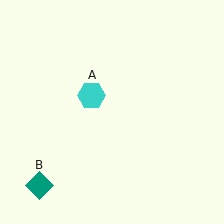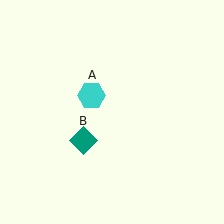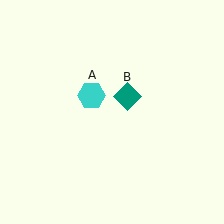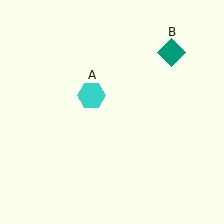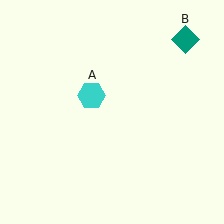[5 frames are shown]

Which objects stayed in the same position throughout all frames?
Cyan hexagon (object A) remained stationary.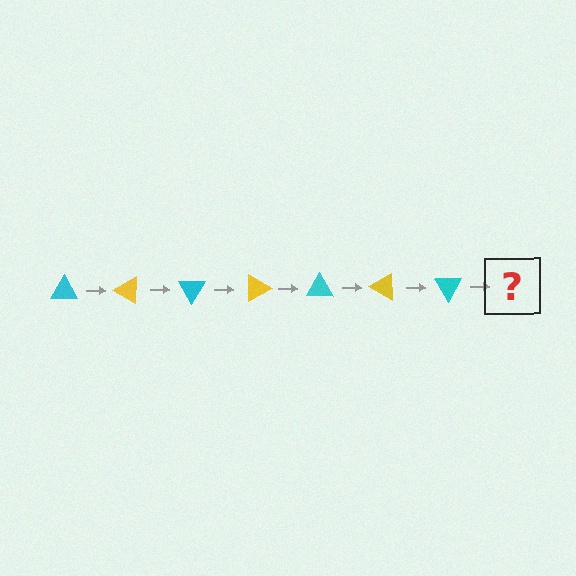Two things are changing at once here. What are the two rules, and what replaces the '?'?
The two rules are that it rotates 30 degrees each step and the color cycles through cyan and yellow. The '?' should be a yellow triangle, rotated 210 degrees from the start.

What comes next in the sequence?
The next element should be a yellow triangle, rotated 210 degrees from the start.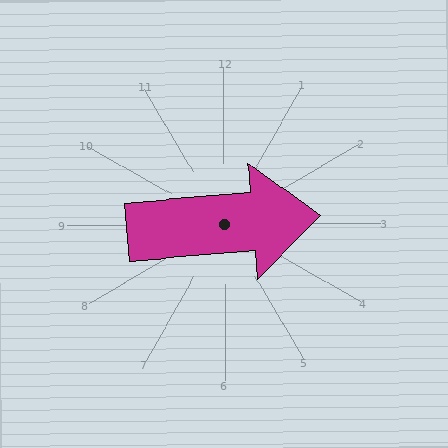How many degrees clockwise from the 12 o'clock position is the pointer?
Approximately 86 degrees.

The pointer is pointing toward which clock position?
Roughly 3 o'clock.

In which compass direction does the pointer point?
East.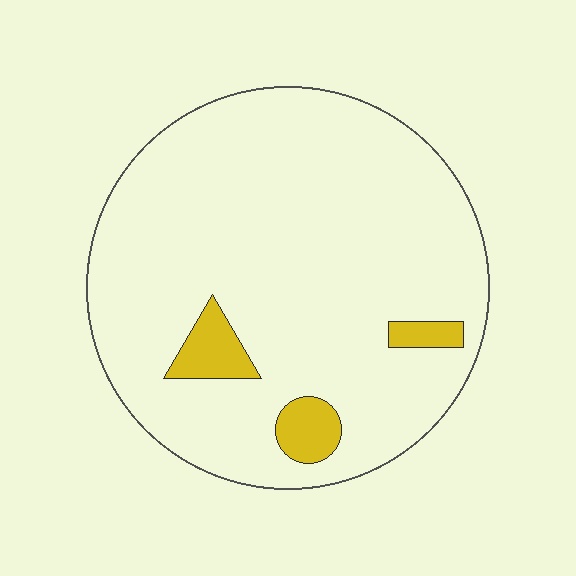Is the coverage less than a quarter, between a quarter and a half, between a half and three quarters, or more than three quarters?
Less than a quarter.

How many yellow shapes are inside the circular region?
3.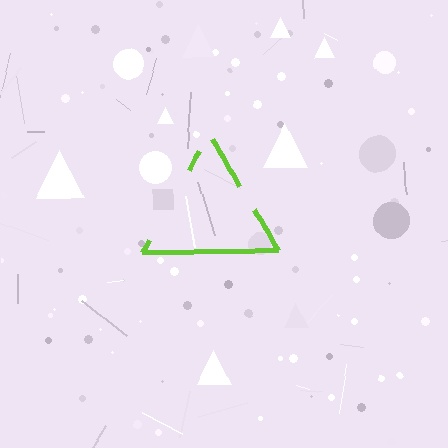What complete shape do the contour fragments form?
The contour fragments form a triangle.